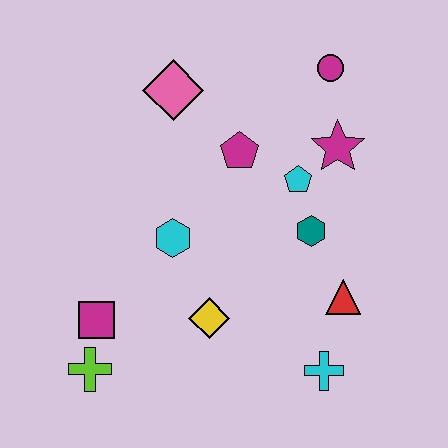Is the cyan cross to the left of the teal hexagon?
No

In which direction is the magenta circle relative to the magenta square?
The magenta circle is above the magenta square.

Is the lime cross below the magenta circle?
Yes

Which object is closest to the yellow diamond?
The cyan hexagon is closest to the yellow diamond.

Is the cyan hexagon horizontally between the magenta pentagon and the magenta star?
No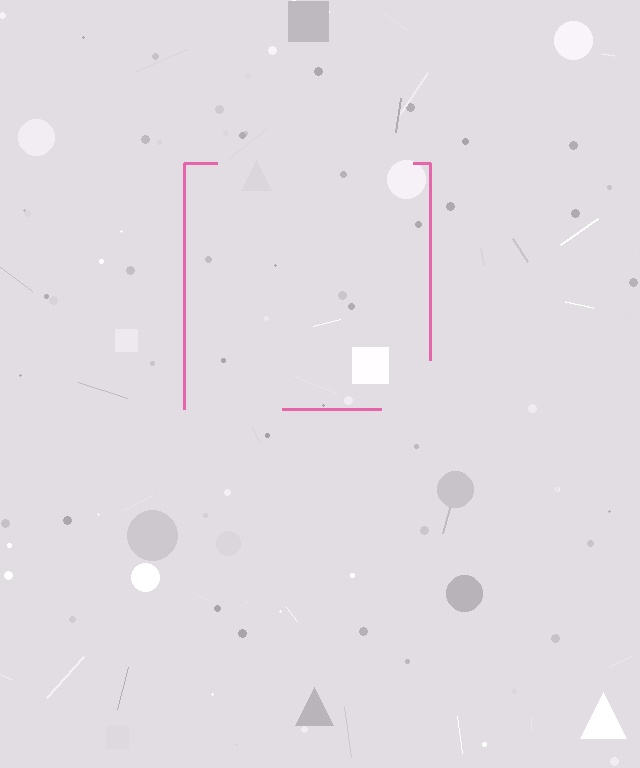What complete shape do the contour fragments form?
The contour fragments form a square.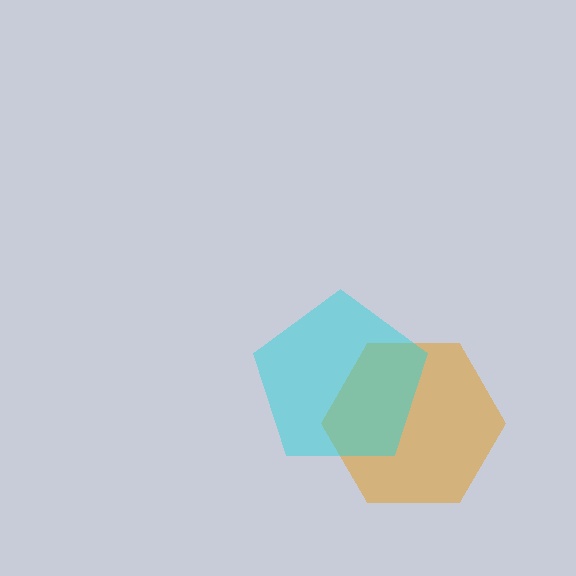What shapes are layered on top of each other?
The layered shapes are: an orange hexagon, a cyan pentagon.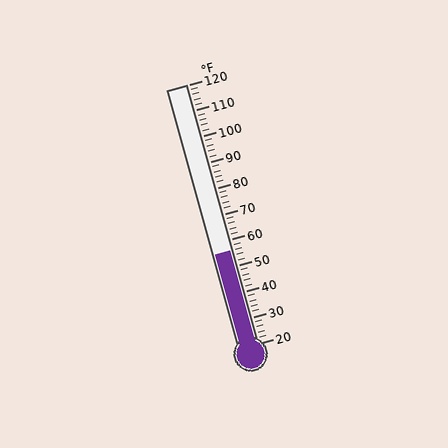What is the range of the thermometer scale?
The thermometer scale ranges from 20°F to 120°F.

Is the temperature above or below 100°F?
The temperature is below 100°F.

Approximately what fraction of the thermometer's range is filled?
The thermometer is filled to approximately 35% of its range.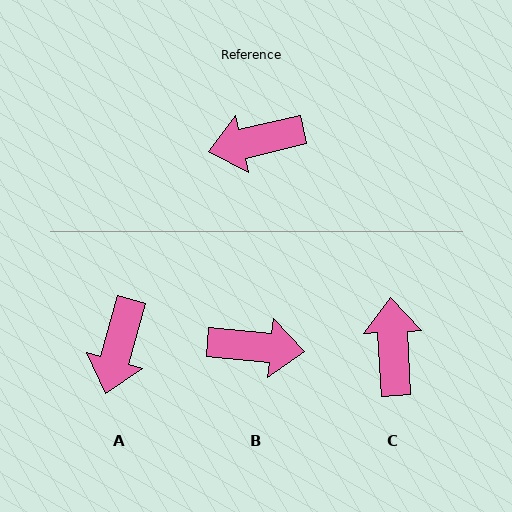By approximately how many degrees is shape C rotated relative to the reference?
Approximately 100 degrees clockwise.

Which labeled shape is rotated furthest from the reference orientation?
B, about 161 degrees away.